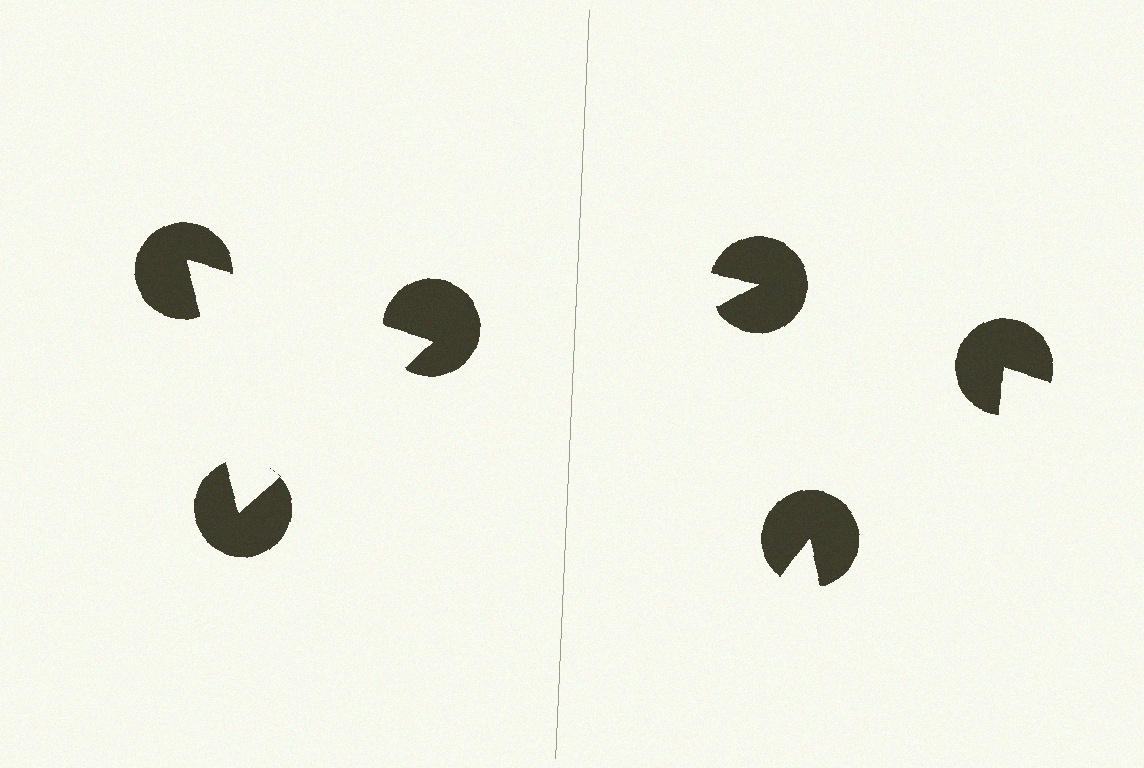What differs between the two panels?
The pac-man discs are positioned identically on both sides; only the wedge orientations differ. On the left they align to a triangle; on the right they are misaligned.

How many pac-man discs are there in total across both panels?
6 — 3 on each side.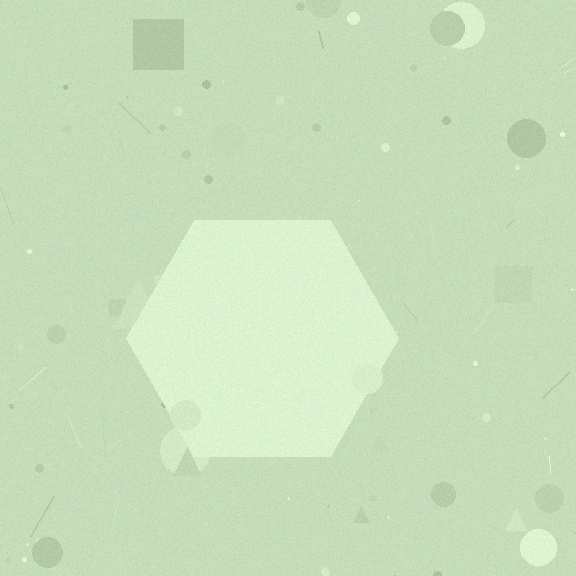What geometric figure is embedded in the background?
A hexagon is embedded in the background.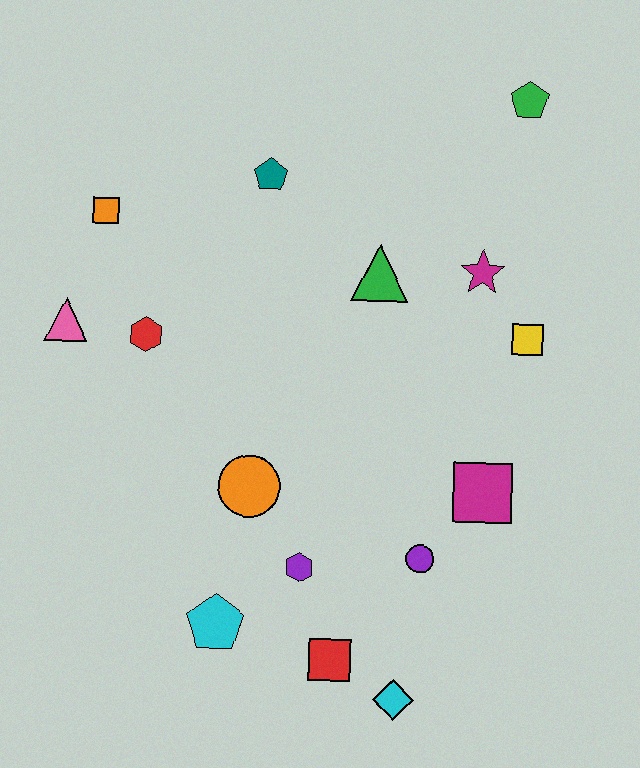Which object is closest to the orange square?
The pink triangle is closest to the orange square.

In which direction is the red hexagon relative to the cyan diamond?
The red hexagon is above the cyan diamond.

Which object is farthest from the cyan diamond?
The green pentagon is farthest from the cyan diamond.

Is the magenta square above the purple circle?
Yes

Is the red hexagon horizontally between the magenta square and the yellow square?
No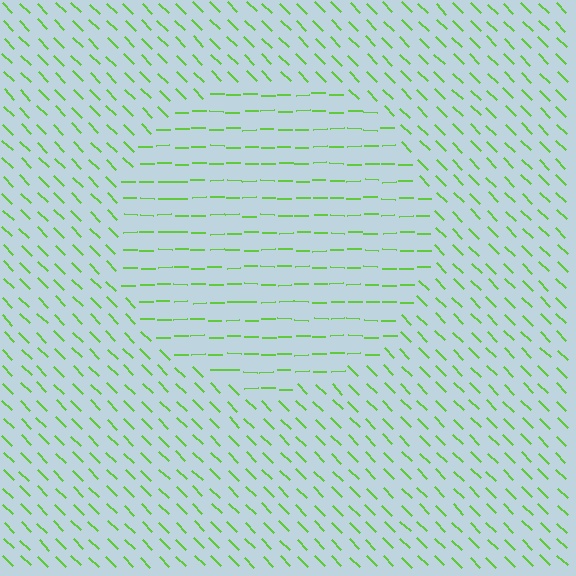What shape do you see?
I see a circle.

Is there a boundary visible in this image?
Yes, there is a texture boundary formed by a change in line orientation.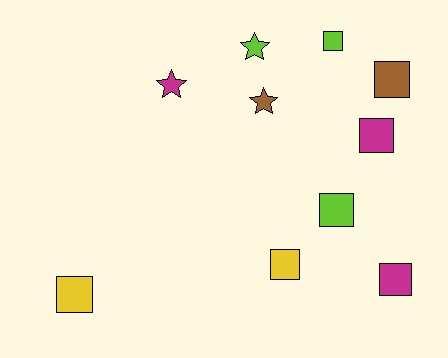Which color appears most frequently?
Magenta, with 3 objects.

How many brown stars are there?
There is 1 brown star.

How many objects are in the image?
There are 10 objects.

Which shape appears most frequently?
Square, with 7 objects.